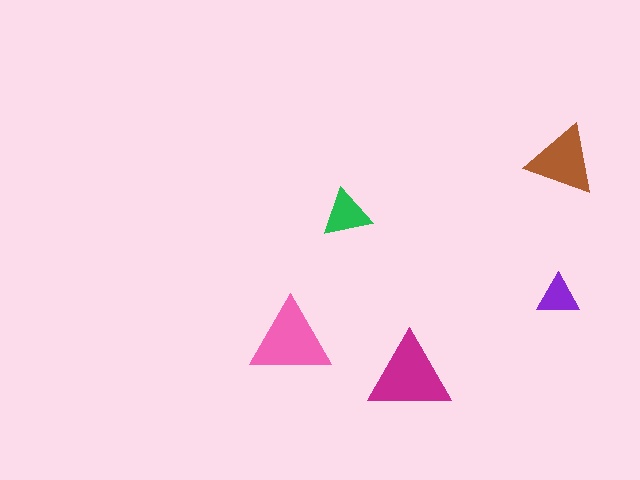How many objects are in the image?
There are 5 objects in the image.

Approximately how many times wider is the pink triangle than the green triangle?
About 1.5 times wider.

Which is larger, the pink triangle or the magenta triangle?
The magenta one.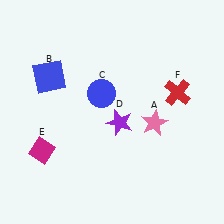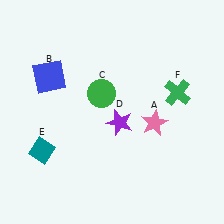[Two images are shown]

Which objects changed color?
C changed from blue to green. E changed from magenta to teal. F changed from red to green.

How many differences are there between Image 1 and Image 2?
There are 3 differences between the two images.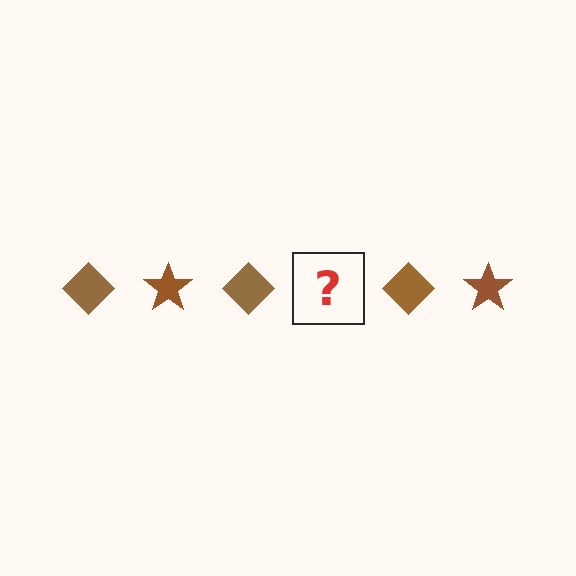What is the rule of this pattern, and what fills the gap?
The rule is that the pattern cycles through diamond, star shapes in brown. The gap should be filled with a brown star.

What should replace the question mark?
The question mark should be replaced with a brown star.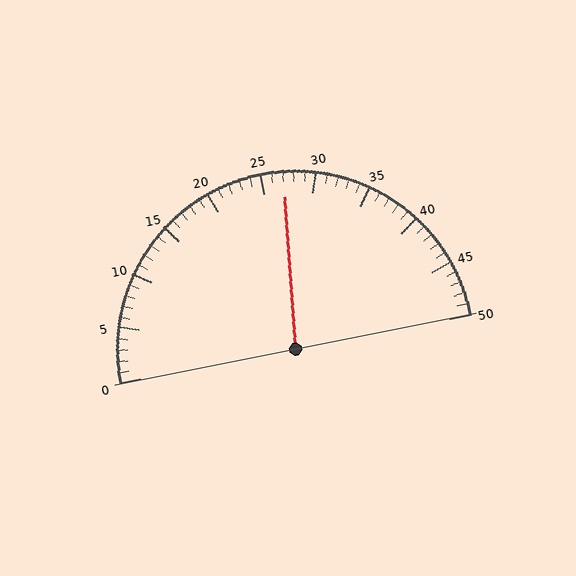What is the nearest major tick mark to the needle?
The nearest major tick mark is 25.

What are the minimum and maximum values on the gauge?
The gauge ranges from 0 to 50.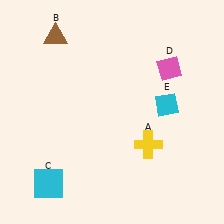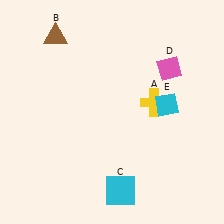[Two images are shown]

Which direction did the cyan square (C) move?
The cyan square (C) moved right.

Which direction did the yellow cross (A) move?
The yellow cross (A) moved up.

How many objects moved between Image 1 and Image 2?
2 objects moved between the two images.